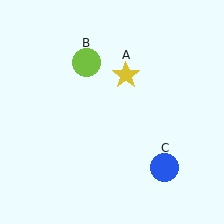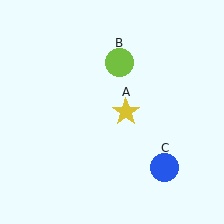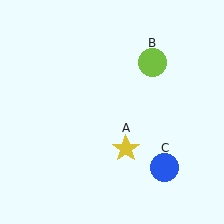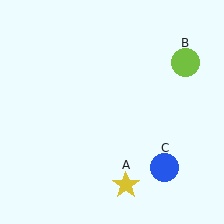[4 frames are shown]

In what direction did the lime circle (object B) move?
The lime circle (object B) moved right.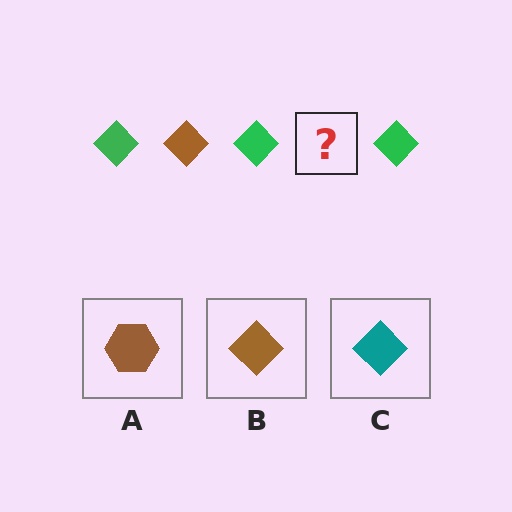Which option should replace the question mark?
Option B.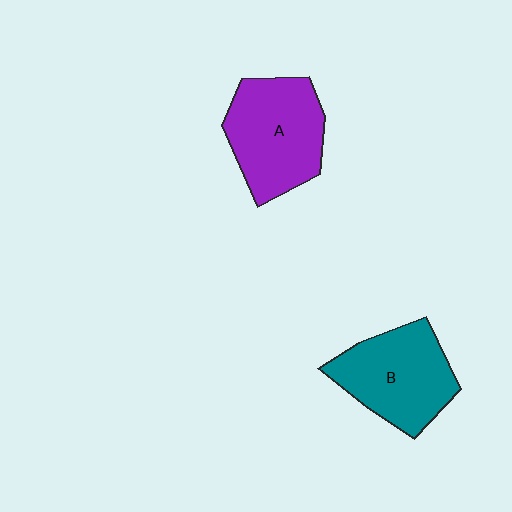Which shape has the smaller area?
Shape B (teal).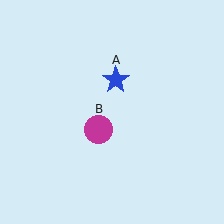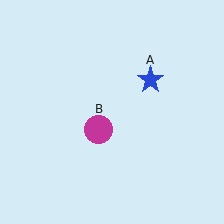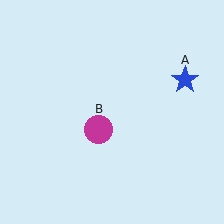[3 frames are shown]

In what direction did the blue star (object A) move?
The blue star (object A) moved right.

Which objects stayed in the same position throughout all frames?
Magenta circle (object B) remained stationary.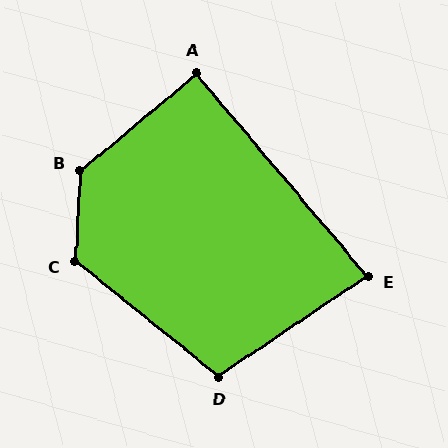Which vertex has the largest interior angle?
B, at approximately 133 degrees.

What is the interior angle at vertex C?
Approximately 126 degrees (obtuse).